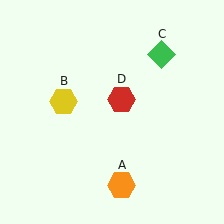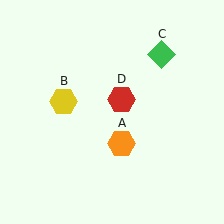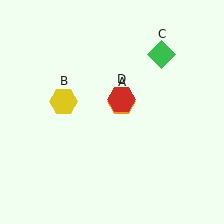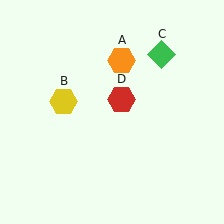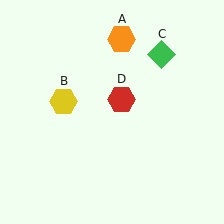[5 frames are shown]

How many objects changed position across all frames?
1 object changed position: orange hexagon (object A).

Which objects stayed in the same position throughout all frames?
Yellow hexagon (object B) and green diamond (object C) and red hexagon (object D) remained stationary.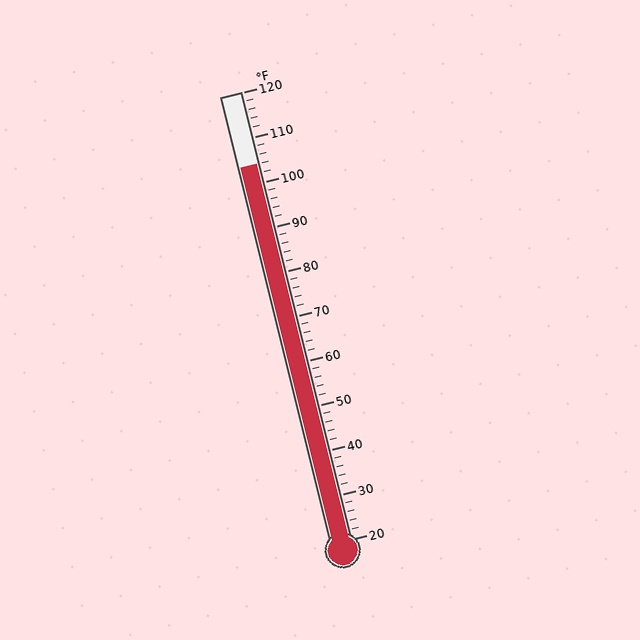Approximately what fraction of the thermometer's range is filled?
The thermometer is filled to approximately 85% of its range.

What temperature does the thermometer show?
The thermometer shows approximately 104°F.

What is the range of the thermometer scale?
The thermometer scale ranges from 20°F to 120°F.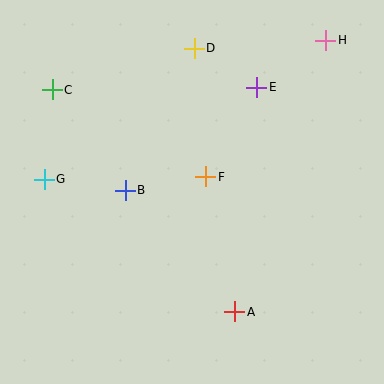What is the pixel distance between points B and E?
The distance between B and E is 167 pixels.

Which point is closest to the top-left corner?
Point C is closest to the top-left corner.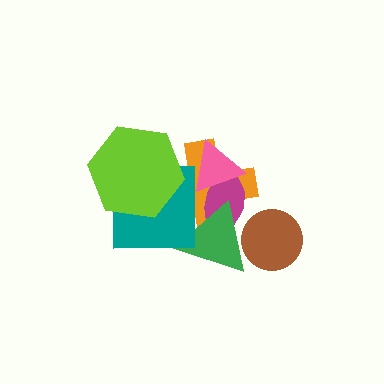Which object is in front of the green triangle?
The teal square is in front of the green triangle.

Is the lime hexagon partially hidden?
No, no other shape covers it.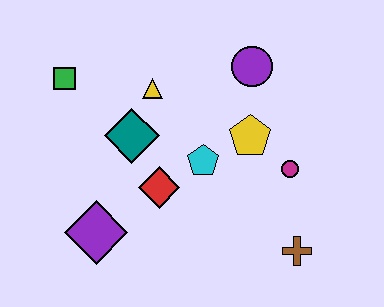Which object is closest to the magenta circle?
The yellow pentagon is closest to the magenta circle.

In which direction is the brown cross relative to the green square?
The brown cross is to the right of the green square.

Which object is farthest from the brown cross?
The green square is farthest from the brown cross.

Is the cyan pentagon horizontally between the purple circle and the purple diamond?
Yes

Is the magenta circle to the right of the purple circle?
Yes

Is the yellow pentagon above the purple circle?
No